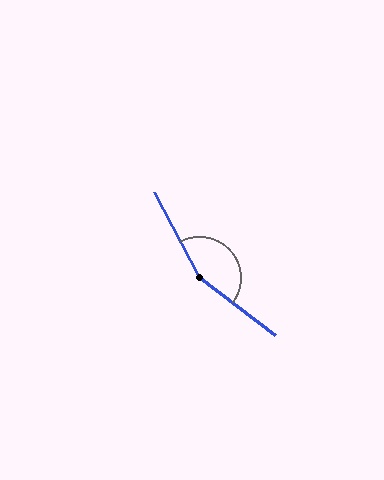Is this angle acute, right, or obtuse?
It is obtuse.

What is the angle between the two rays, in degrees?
Approximately 155 degrees.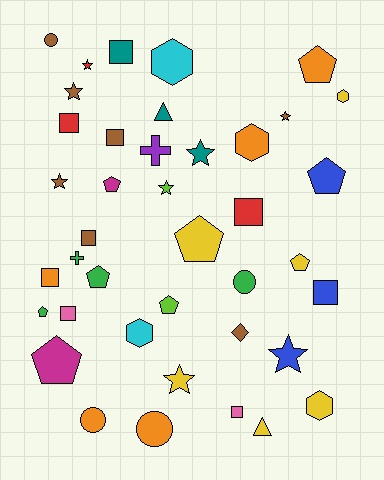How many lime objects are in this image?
There are 2 lime objects.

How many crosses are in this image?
There are 2 crosses.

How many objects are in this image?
There are 40 objects.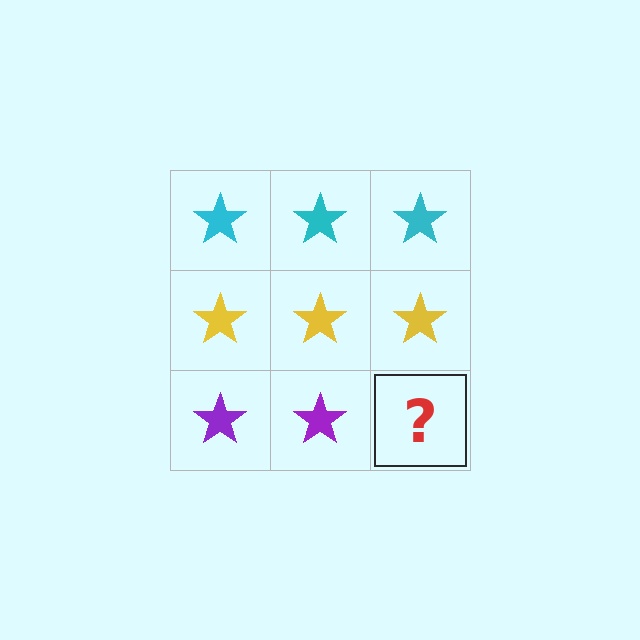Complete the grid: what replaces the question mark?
The question mark should be replaced with a purple star.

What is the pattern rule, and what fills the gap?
The rule is that each row has a consistent color. The gap should be filled with a purple star.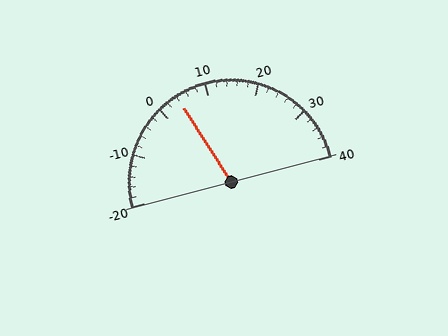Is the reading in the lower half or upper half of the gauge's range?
The reading is in the lower half of the range (-20 to 40).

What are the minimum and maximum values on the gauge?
The gauge ranges from -20 to 40.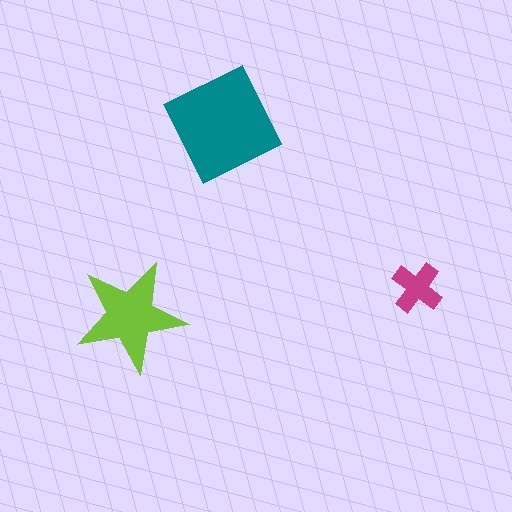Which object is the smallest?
The magenta cross.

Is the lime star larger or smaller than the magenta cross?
Larger.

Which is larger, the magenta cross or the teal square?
The teal square.